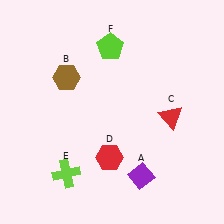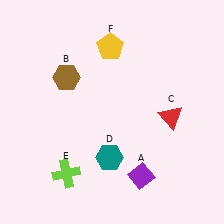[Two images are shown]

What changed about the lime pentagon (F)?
In Image 1, F is lime. In Image 2, it changed to yellow.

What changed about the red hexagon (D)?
In Image 1, D is red. In Image 2, it changed to teal.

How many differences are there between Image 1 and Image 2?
There are 2 differences between the two images.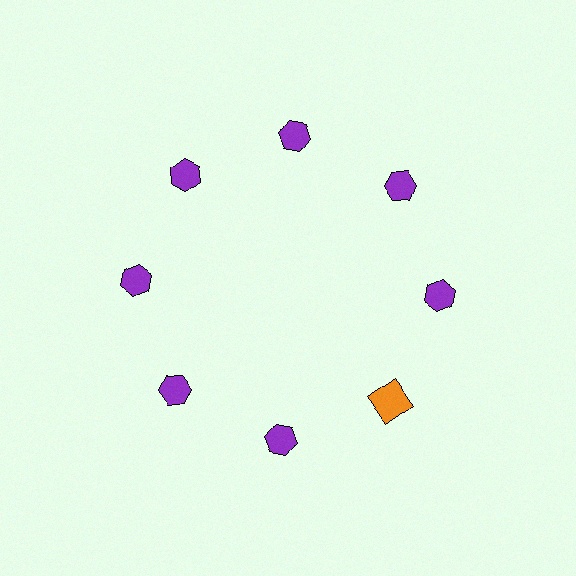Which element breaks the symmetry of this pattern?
The orange square at roughly the 4 o'clock position breaks the symmetry. All other shapes are purple hexagons.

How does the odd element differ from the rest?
It differs in both color (orange instead of purple) and shape (square instead of hexagon).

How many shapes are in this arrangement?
There are 8 shapes arranged in a ring pattern.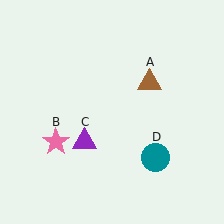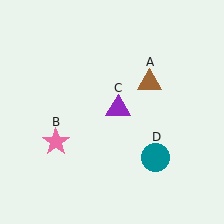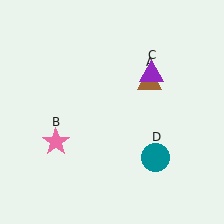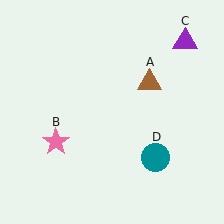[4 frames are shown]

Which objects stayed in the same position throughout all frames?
Brown triangle (object A) and pink star (object B) and teal circle (object D) remained stationary.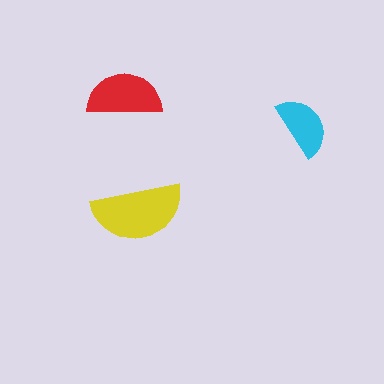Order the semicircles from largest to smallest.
the yellow one, the red one, the cyan one.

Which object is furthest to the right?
The cyan semicircle is rightmost.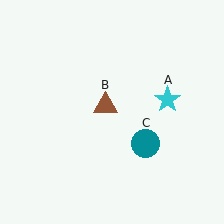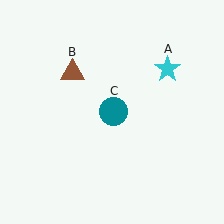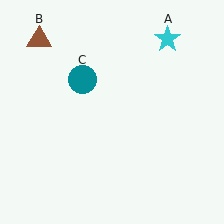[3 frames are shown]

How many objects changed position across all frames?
3 objects changed position: cyan star (object A), brown triangle (object B), teal circle (object C).